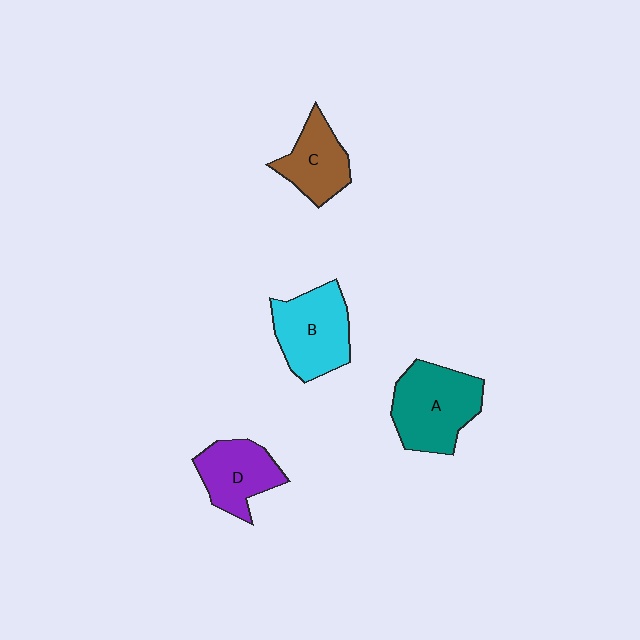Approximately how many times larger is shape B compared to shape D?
Approximately 1.2 times.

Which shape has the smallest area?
Shape C (brown).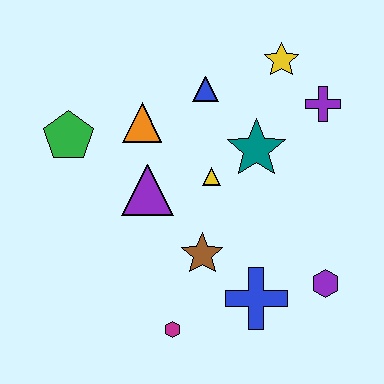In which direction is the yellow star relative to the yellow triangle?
The yellow star is above the yellow triangle.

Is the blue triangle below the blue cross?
No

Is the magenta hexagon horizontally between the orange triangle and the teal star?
Yes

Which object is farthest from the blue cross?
The green pentagon is farthest from the blue cross.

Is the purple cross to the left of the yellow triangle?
No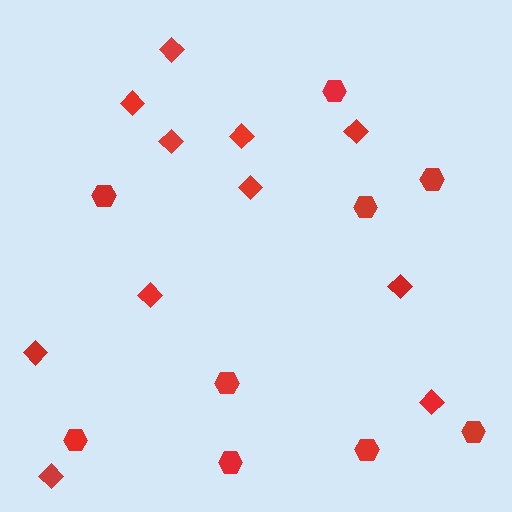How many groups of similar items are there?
There are 2 groups: one group of hexagons (9) and one group of diamonds (11).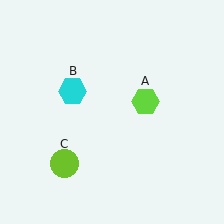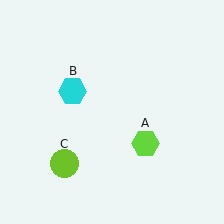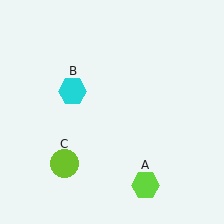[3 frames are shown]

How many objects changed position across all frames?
1 object changed position: lime hexagon (object A).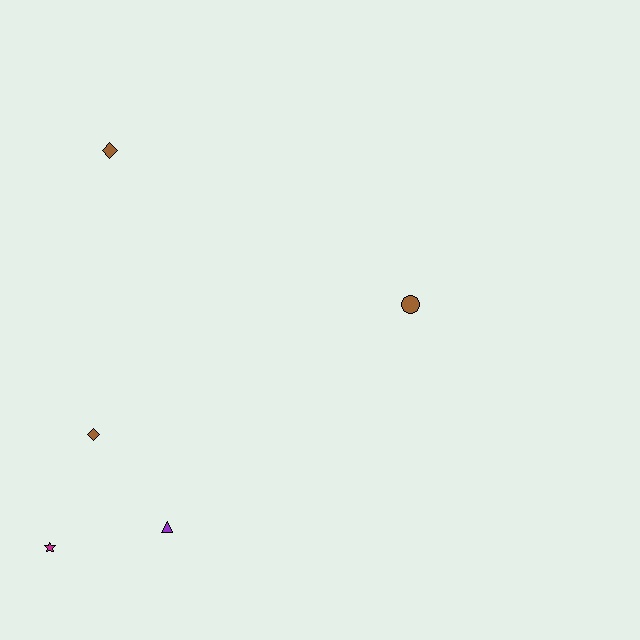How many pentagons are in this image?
There are no pentagons.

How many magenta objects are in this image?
There is 1 magenta object.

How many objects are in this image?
There are 5 objects.